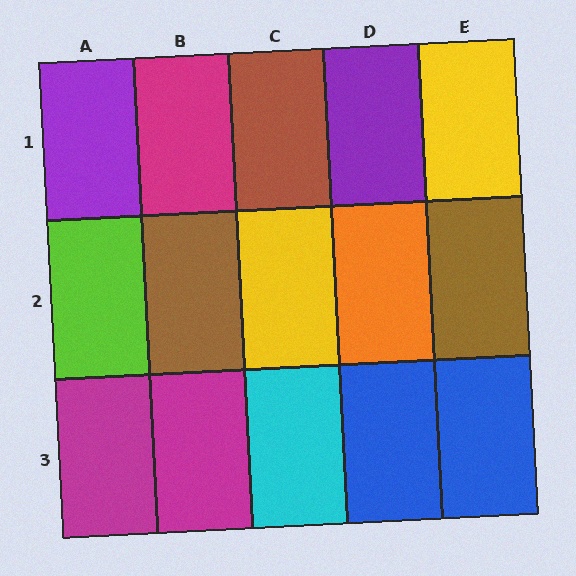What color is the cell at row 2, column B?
Brown.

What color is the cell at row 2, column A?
Lime.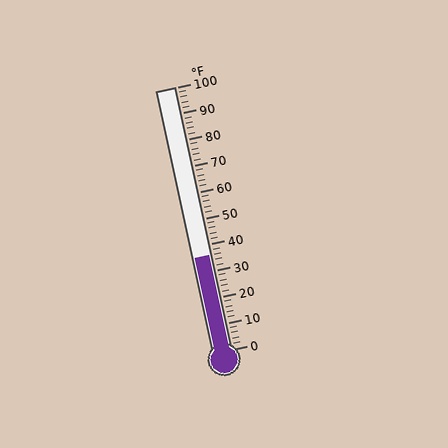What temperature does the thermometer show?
The thermometer shows approximately 36°F.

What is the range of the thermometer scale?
The thermometer scale ranges from 0°F to 100°F.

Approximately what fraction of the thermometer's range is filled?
The thermometer is filled to approximately 35% of its range.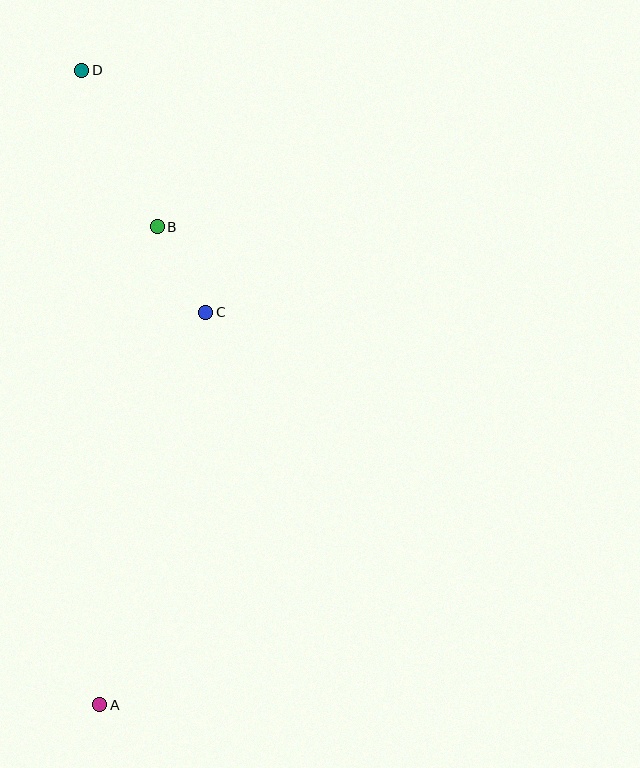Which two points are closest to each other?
Points B and C are closest to each other.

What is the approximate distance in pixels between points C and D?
The distance between C and D is approximately 272 pixels.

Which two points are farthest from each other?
Points A and D are farthest from each other.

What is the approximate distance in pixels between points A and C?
The distance between A and C is approximately 406 pixels.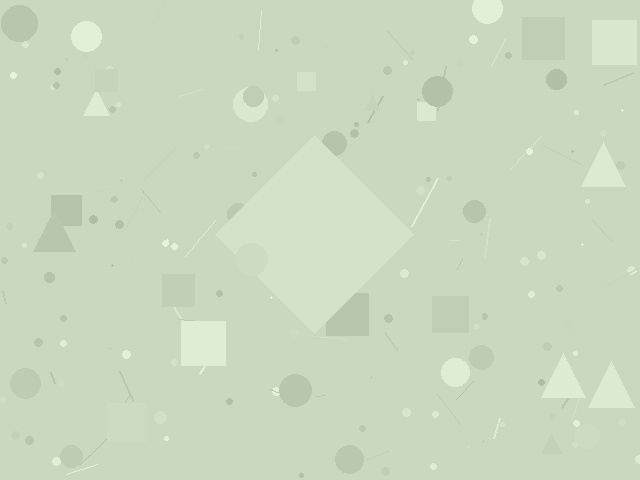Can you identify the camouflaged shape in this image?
The camouflaged shape is a diamond.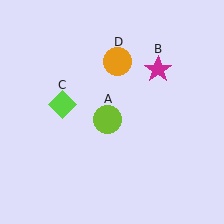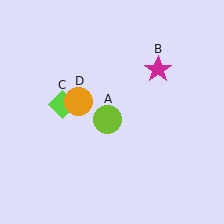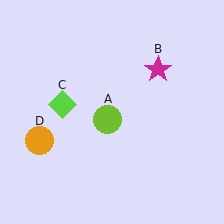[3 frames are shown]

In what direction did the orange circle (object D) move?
The orange circle (object D) moved down and to the left.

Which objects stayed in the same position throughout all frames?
Lime circle (object A) and magenta star (object B) and lime diamond (object C) remained stationary.